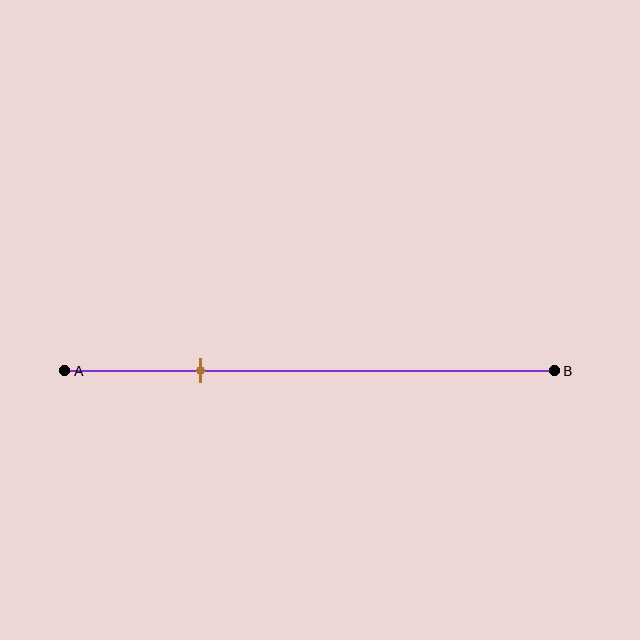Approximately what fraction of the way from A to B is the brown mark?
The brown mark is approximately 30% of the way from A to B.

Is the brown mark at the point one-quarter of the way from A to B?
Yes, the mark is approximately at the one-quarter point.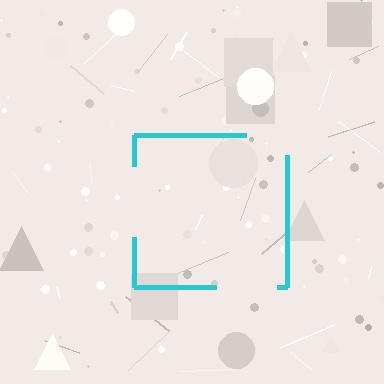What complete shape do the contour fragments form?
The contour fragments form a square.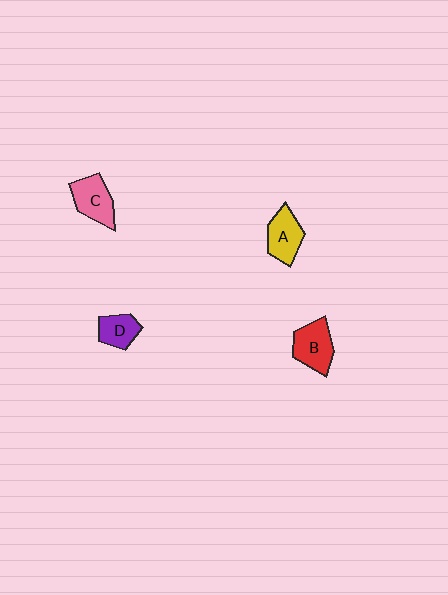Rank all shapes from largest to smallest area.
From largest to smallest: B (red), C (pink), A (yellow), D (purple).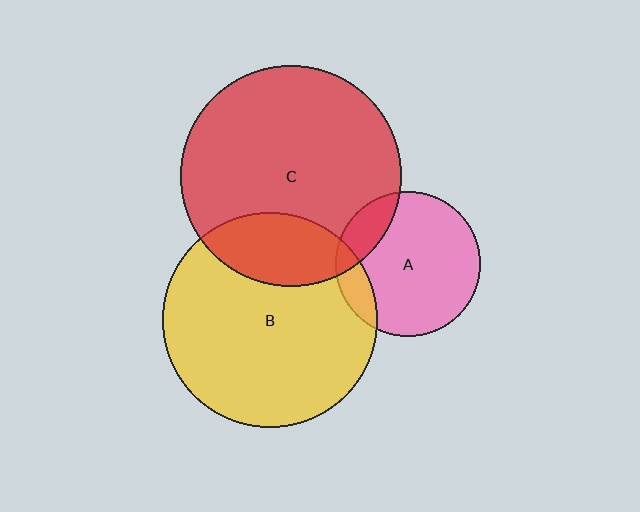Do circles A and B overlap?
Yes.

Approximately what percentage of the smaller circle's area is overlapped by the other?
Approximately 15%.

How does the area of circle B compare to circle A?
Approximately 2.2 times.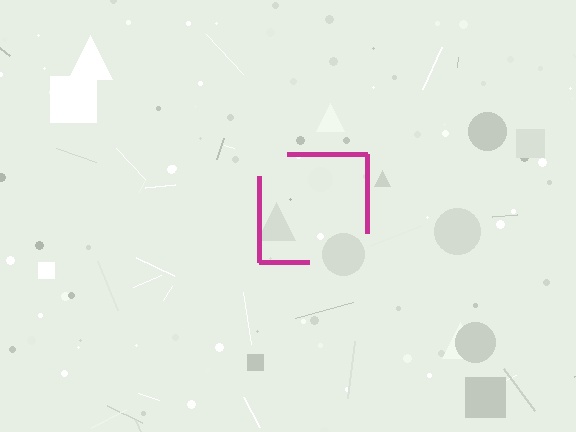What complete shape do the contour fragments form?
The contour fragments form a square.